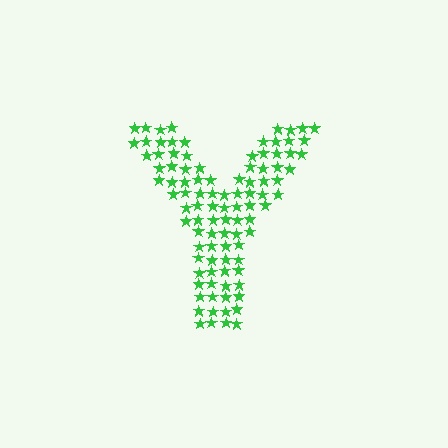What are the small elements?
The small elements are stars.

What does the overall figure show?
The overall figure shows the letter Y.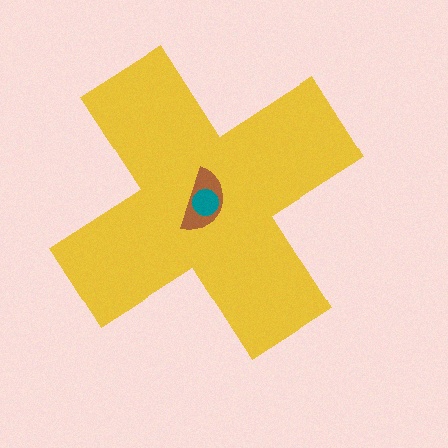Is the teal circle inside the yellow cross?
Yes.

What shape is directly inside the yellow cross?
The brown semicircle.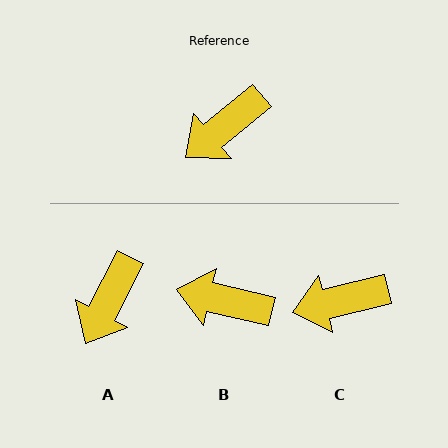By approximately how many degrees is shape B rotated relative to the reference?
Approximately 52 degrees clockwise.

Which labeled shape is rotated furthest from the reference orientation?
B, about 52 degrees away.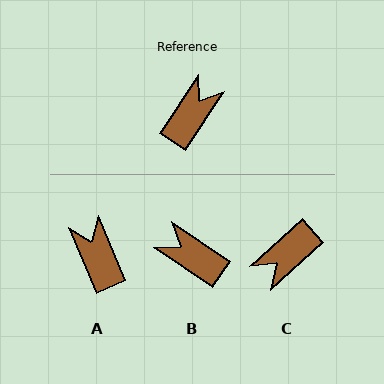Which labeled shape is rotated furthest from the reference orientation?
C, about 165 degrees away.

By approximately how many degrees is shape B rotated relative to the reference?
Approximately 89 degrees counter-clockwise.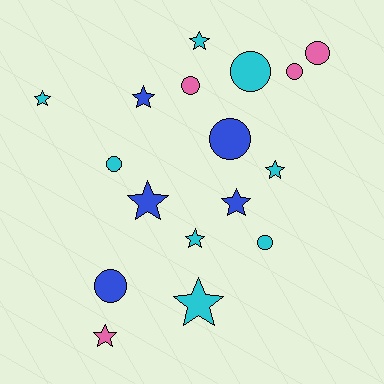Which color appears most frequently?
Cyan, with 8 objects.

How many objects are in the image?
There are 17 objects.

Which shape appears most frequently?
Star, with 9 objects.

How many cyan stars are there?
There are 5 cyan stars.